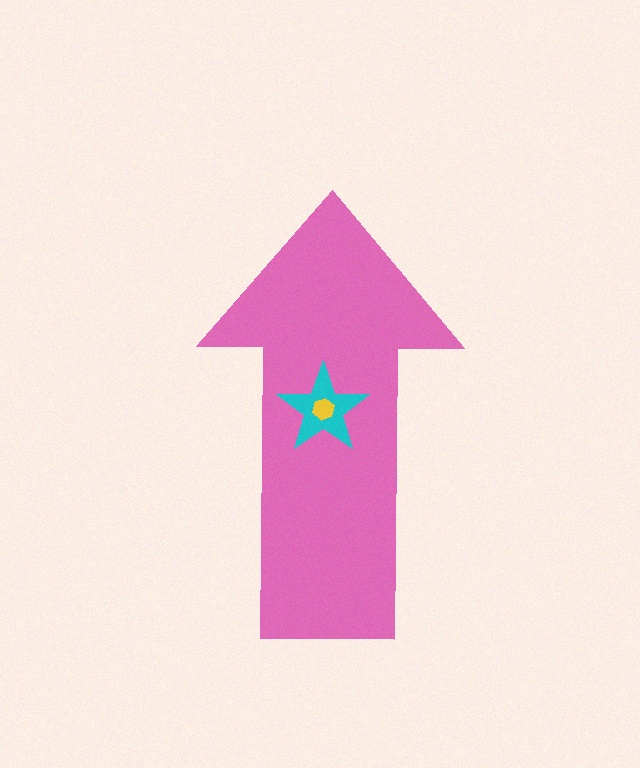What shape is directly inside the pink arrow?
The cyan star.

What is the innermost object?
The yellow hexagon.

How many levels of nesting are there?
3.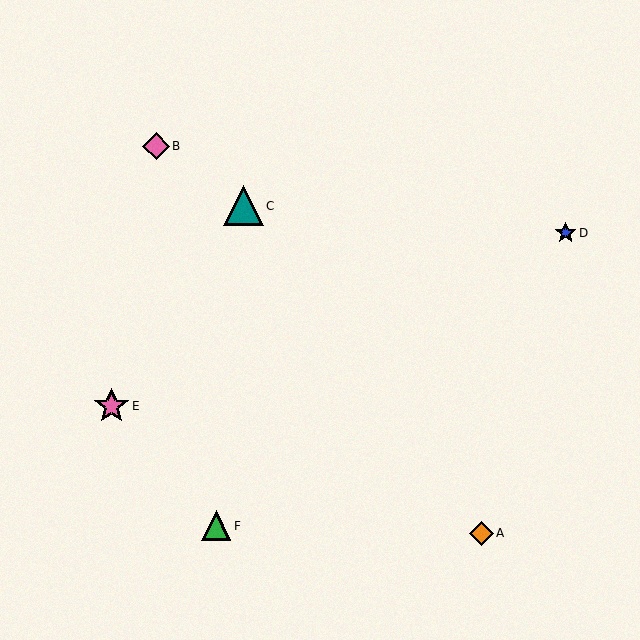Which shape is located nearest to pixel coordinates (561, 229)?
The blue star (labeled D) at (566, 233) is nearest to that location.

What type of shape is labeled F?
Shape F is a green triangle.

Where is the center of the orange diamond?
The center of the orange diamond is at (481, 533).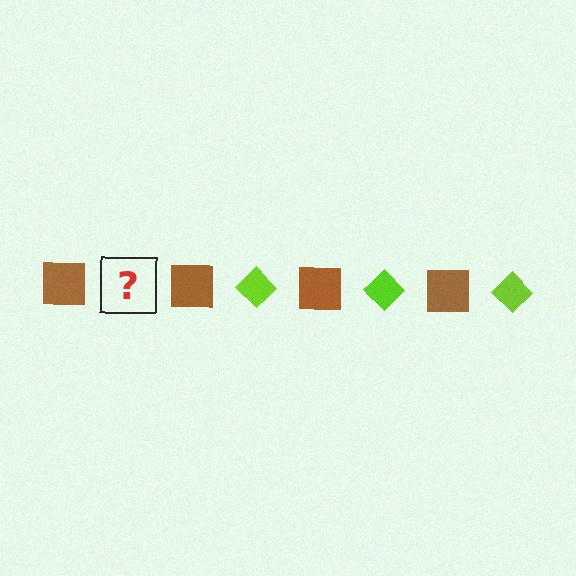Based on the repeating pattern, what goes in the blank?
The blank should be a lime diamond.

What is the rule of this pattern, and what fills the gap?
The rule is that the pattern alternates between brown square and lime diamond. The gap should be filled with a lime diamond.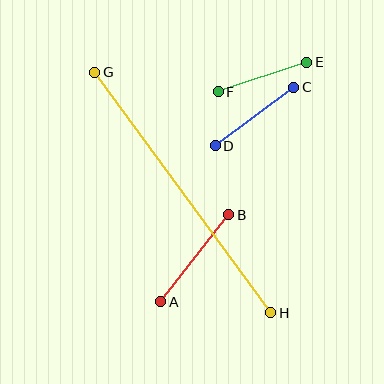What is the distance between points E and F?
The distance is approximately 93 pixels.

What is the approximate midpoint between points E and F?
The midpoint is at approximately (262, 77) pixels.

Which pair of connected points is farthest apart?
Points G and H are farthest apart.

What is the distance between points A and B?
The distance is approximately 110 pixels.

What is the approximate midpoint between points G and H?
The midpoint is at approximately (183, 193) pixels.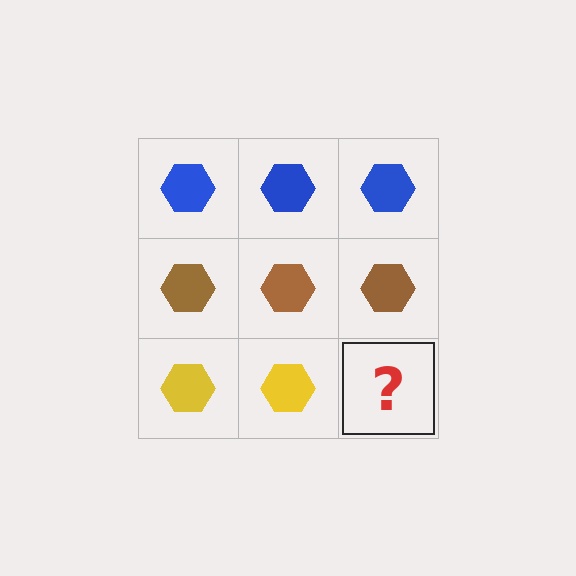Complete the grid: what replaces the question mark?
The question mark should be replaced with a yellow hexagon.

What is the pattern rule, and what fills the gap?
The rule is that each row has a consistent color. The gap should be filled with a yellow hexagon.